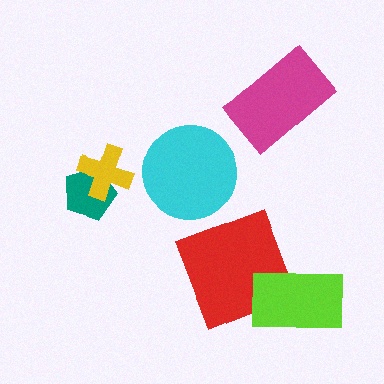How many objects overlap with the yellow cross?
1 object overlaps with the yellow cross.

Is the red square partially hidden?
Yes, it is partially covered by another shape.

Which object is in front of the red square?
The lime rectangle is in front of the red square.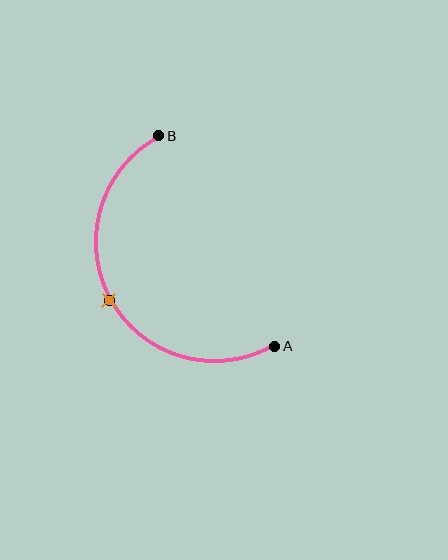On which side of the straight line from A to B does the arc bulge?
The arc bulges to the left of the straight line connecting A and B.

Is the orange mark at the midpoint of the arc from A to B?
Yes. The orange mark lies on the arc at equal arc-length from both A and B — it is the arc midpoint.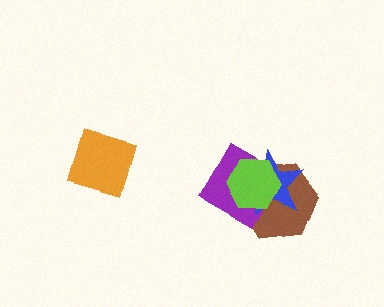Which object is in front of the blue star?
The lime hexagon is in front of the blue star.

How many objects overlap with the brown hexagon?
3 objects overlap with the brown hexagon.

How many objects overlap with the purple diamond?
3 objects overlap with the purple diamond.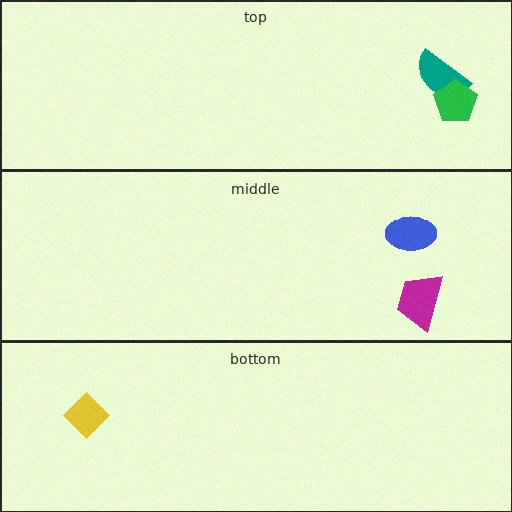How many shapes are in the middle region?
2.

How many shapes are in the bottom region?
1.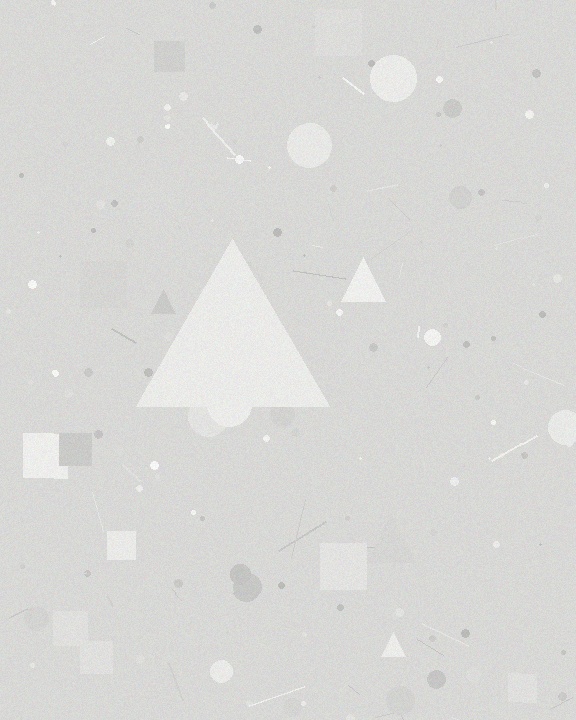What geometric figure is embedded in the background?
A triangle is embedded in the background.